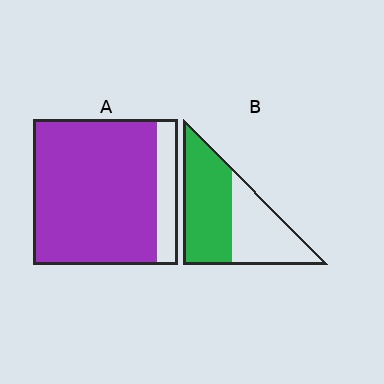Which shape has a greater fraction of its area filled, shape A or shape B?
Shape A.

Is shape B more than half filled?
Yes.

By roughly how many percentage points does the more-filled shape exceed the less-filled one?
By roughly 30 percentage points (A over B).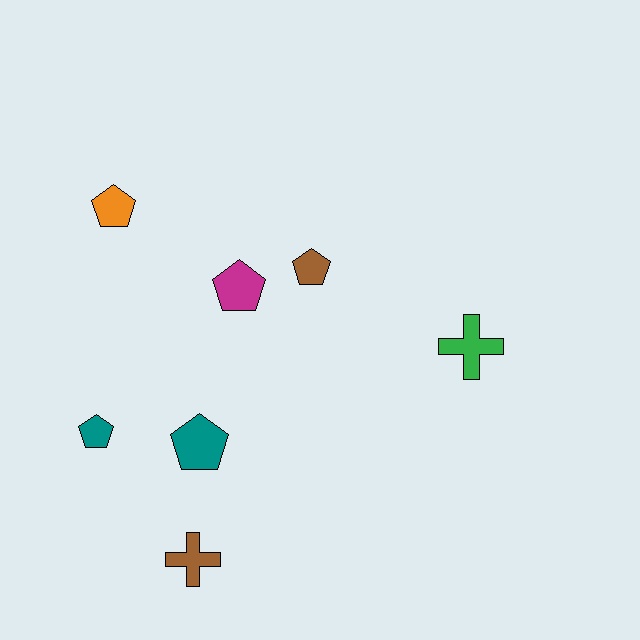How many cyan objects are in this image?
There are no cyan objects.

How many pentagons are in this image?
There are 5 pentagons.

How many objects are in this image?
There are 7 objects.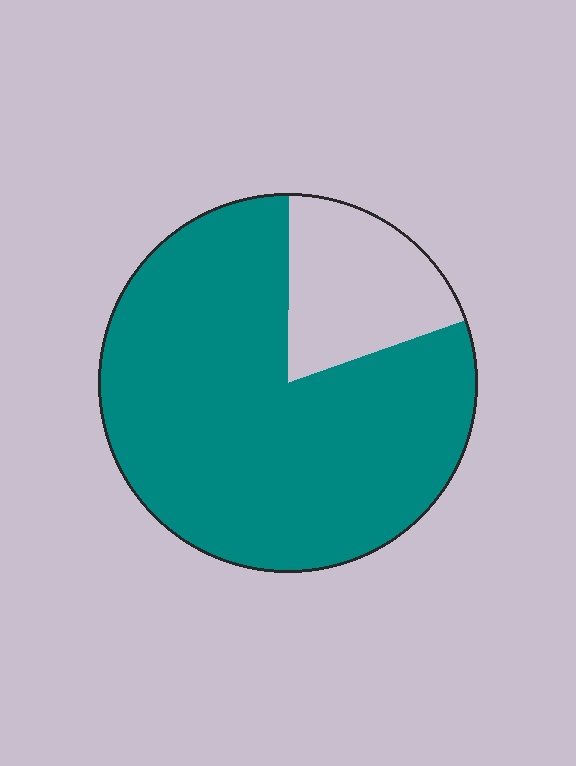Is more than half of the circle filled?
Yes.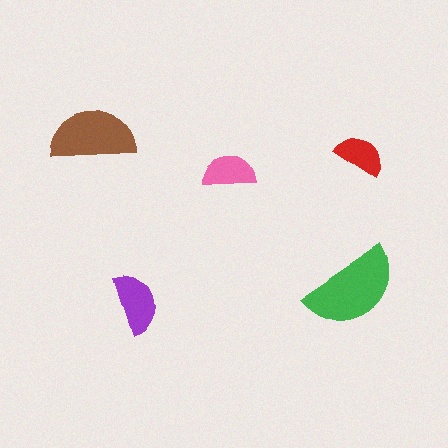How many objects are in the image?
There are 5 objects in the image.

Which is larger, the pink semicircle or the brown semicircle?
The brown one.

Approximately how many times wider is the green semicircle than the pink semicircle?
About 2 times wider.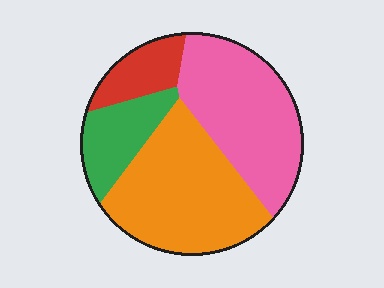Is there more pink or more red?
Pink.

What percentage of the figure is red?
Red takes up about one tenth (1/10) of the figure.